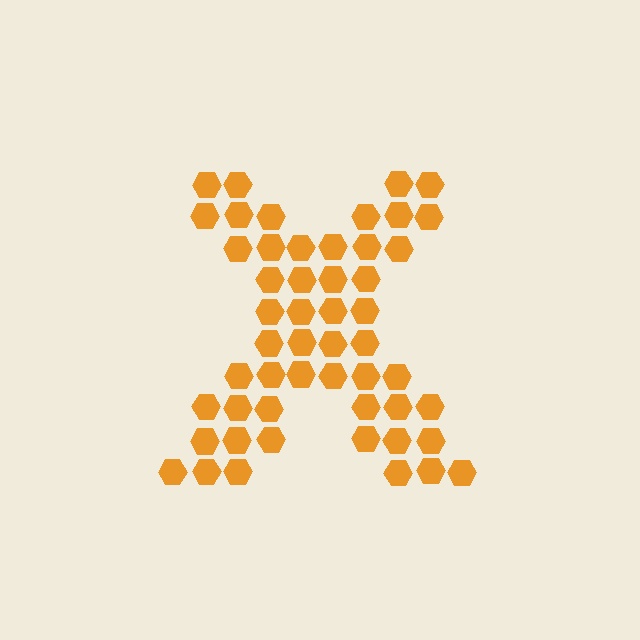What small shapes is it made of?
It is made of small hexagons.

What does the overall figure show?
The overall figure shows the letter X.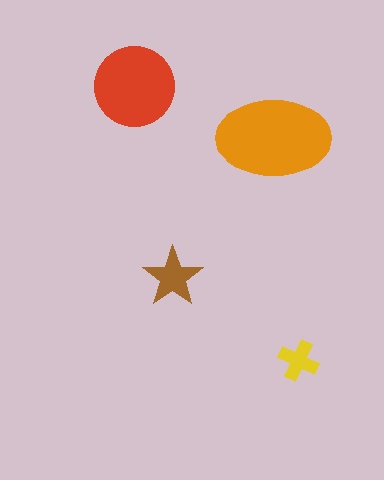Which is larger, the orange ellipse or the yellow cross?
The orange ellipse.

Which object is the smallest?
The yellow cross.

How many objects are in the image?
There are 4 objects in the image.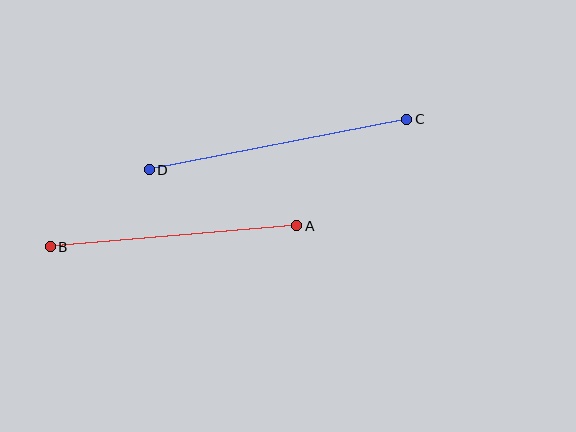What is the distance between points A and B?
The distance is approximately 247 pixels.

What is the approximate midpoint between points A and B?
The midpoint is at approximately (174, 236) pixels.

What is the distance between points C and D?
The distance is approximately 263 pixels.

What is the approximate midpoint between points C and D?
The midpoint is at approximately (278, 145) pixels.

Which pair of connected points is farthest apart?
Points C and D are farthest apart.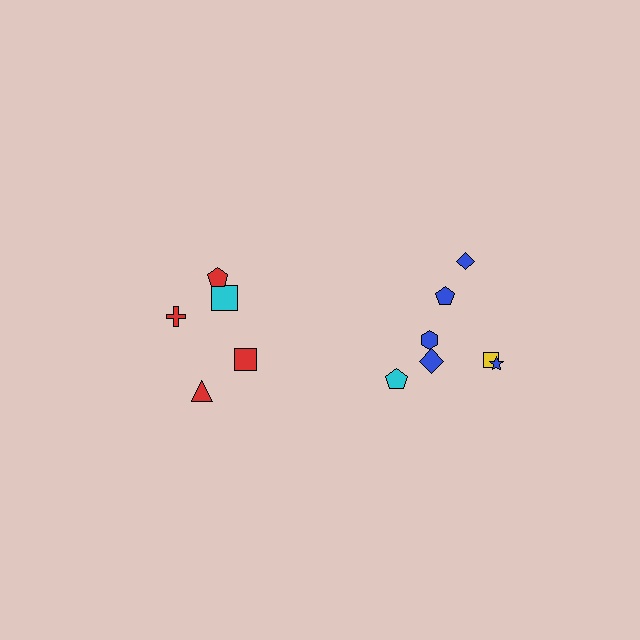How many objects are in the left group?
There are 5 objects.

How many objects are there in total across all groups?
There are 12 objects.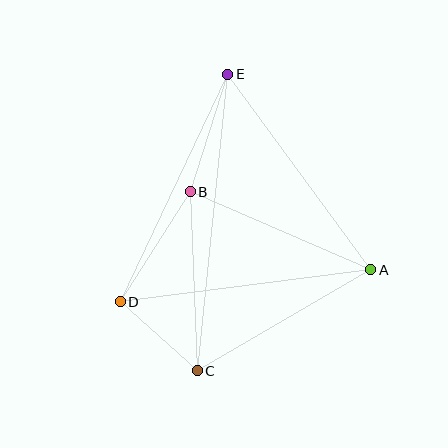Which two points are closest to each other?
Points C and D are closest to each other.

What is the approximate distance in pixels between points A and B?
The distance between A and B is approximately 197 pixels.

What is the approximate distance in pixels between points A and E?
The distance between A and E is approximately 242 pixels.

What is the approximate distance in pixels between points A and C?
The distance between A and C is approximately 201 pixels.